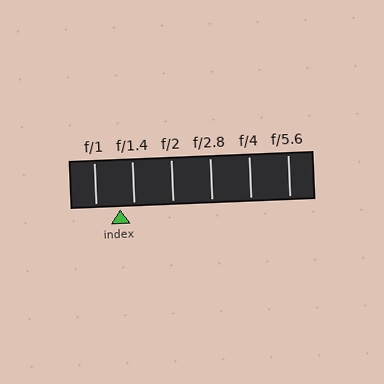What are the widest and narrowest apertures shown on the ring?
The widest aperture shown is f/1 and the narrowest is f/5.6.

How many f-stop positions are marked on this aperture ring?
There are 6 f-stop positions marked.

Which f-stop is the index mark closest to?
The index mark is closest to f/1.4.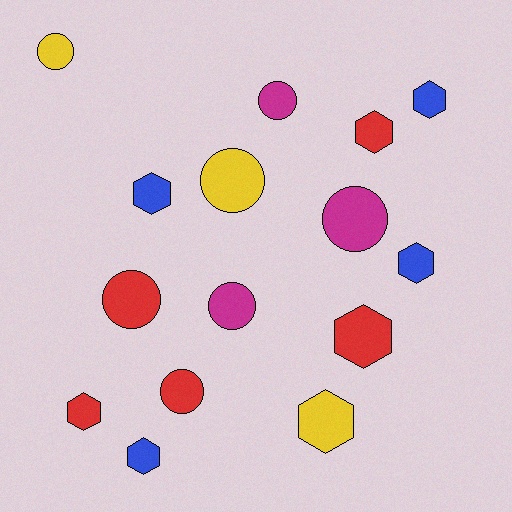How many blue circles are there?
There are no blue circles.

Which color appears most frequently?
Red, with 5 objects.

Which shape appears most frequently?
Hexagon, with 8 objects.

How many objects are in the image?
There are 15 objects.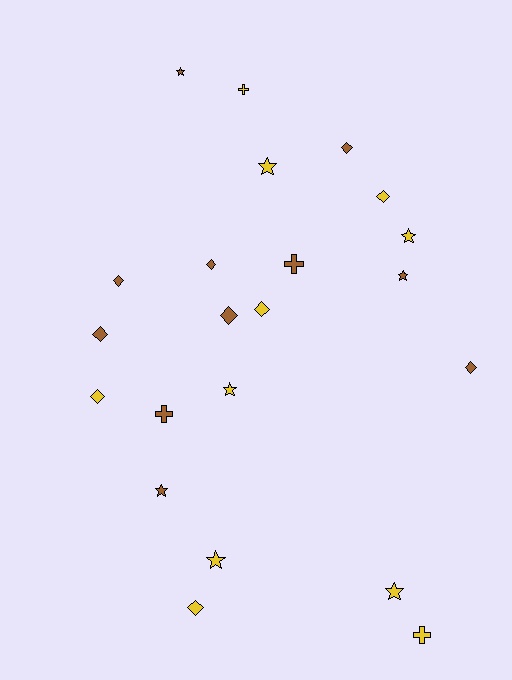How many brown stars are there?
There are 3 brown stars.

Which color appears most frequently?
Brown, with 11 objects.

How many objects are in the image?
There are 22 objects.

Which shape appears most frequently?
Diamond, with 10 objects.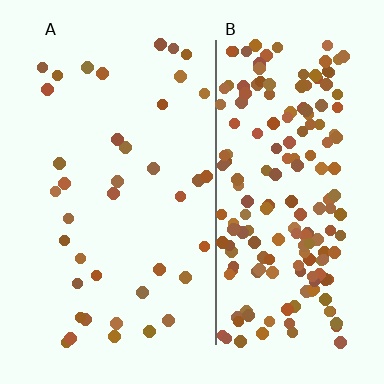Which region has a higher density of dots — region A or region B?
B (the right).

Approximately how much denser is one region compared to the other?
Approximately 5.0× — region B over region A.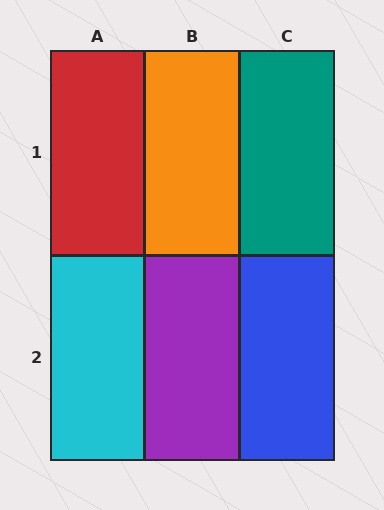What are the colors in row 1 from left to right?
Red, orange, teal.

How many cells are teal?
1 cell is teal.